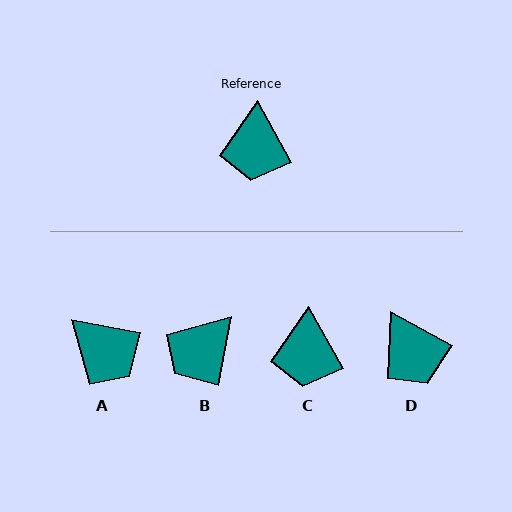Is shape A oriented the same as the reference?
No, it is off by about 51 degrees.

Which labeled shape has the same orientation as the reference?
C.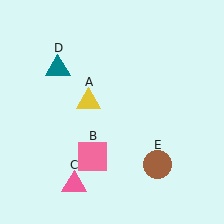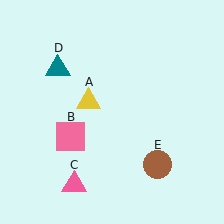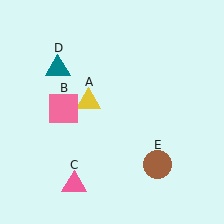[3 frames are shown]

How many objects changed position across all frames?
1 object changed position: pink square (object B).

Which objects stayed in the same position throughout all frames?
Yellow triangle (object A) and pink triangle (object C) and teal triangle (object D) and brown circle (object E) remained stationary.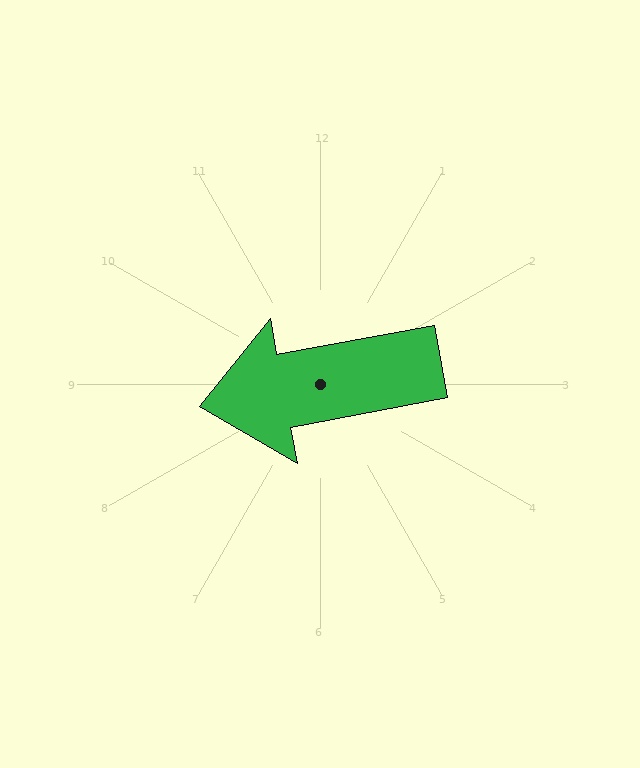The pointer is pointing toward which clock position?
Roughly 9 o'clock.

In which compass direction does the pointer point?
West.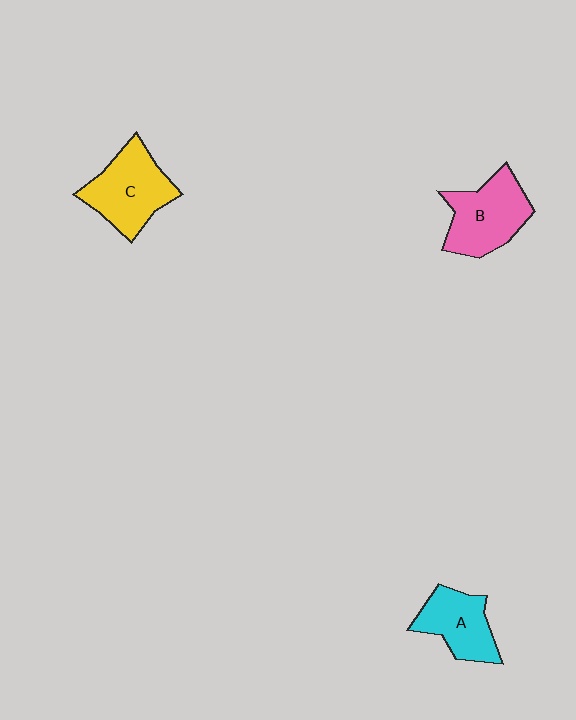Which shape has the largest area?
Shape C (yellow).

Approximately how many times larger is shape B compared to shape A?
Approximately 1.3 times.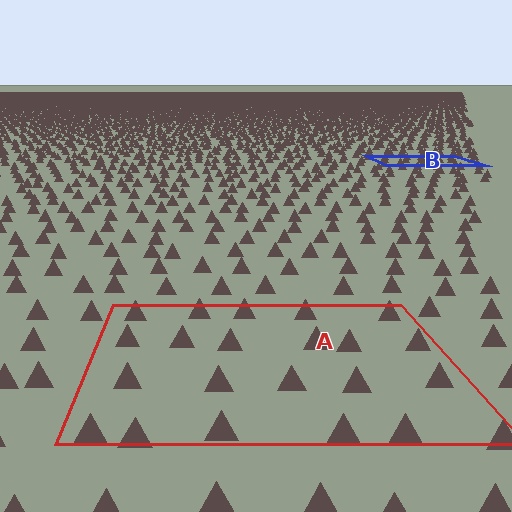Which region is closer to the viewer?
Region A is closer. The texture elements there are larger and more spread out.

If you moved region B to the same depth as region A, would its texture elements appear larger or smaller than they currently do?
They would appear larger. At a closer depth, the same texture elements are projected at a bigger on-screen size.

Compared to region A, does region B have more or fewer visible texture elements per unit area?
Region B has more texture elements per unit area — they are packed more densely because it is farther away.